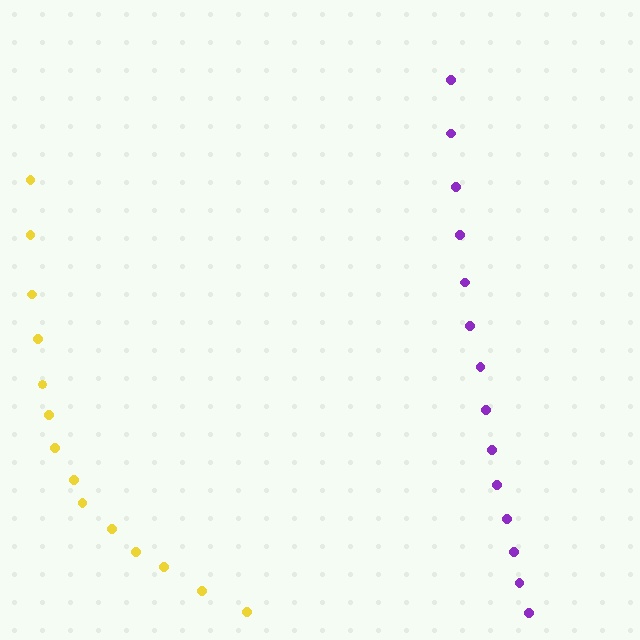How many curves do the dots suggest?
There are 2 distinct paths.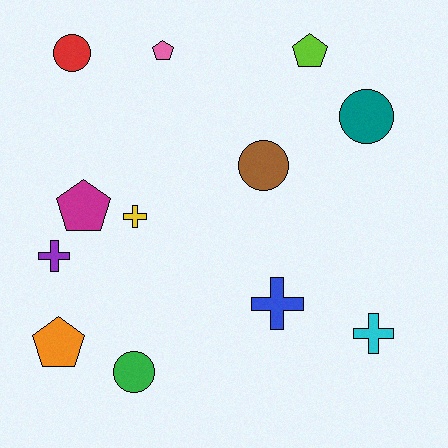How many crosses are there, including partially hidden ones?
There are 4 crosses.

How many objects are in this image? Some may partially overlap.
There are 12 objects.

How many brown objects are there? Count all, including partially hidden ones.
There is 1 brown object.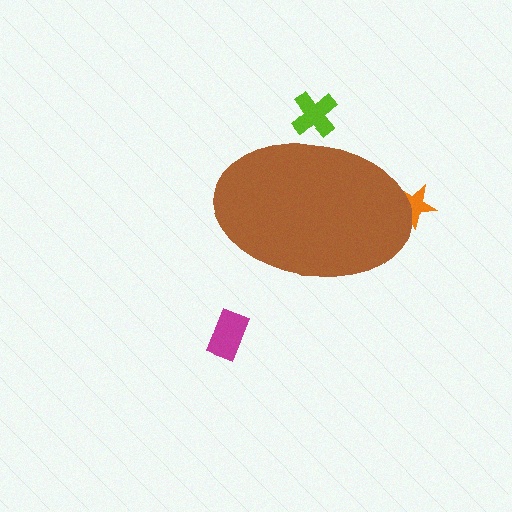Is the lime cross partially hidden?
Yes, the lime cross is partially hidden behind the brown ellipse.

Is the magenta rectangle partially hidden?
No, the magenta rectangle is fully visible.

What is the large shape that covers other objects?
A brown ellipse.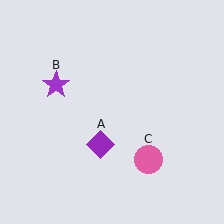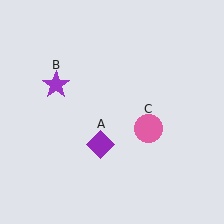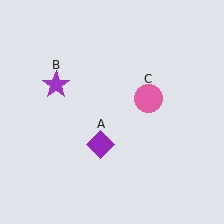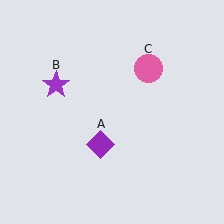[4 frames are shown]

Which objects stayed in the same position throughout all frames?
Purple diamond (object A) and purple star (object B) remained stationary.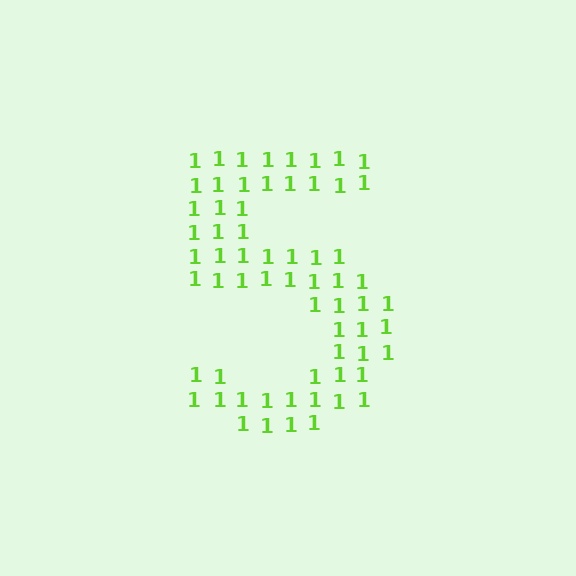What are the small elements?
The small elements are digit 1's.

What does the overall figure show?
The overall figure shows the digit 5.